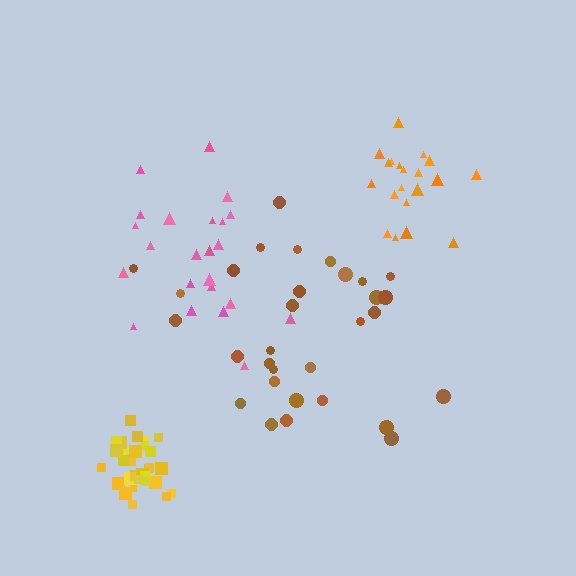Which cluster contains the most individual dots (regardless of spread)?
Yellow (31).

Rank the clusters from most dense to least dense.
yellow, orange, pink, brown.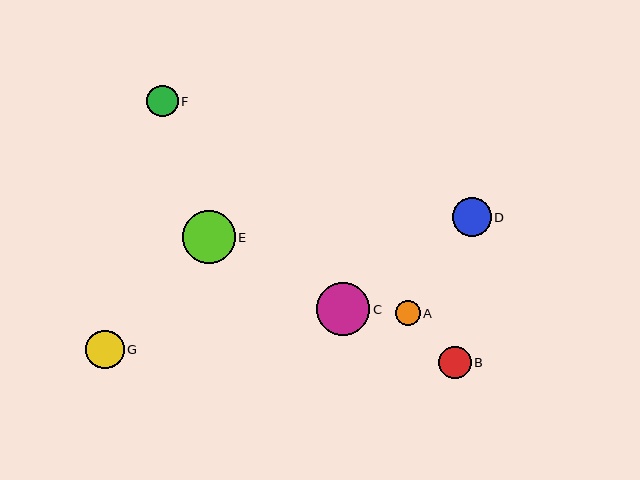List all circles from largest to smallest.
From largest to smallest: C, E, D, G, B, F, A.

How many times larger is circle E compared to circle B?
Circle E is approximately 1.6 times the size of circle B.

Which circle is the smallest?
Circle A is the smallest with a size of approximately 25 pixels.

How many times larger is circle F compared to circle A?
Circle F is approximately 1.3 times the size of circle A.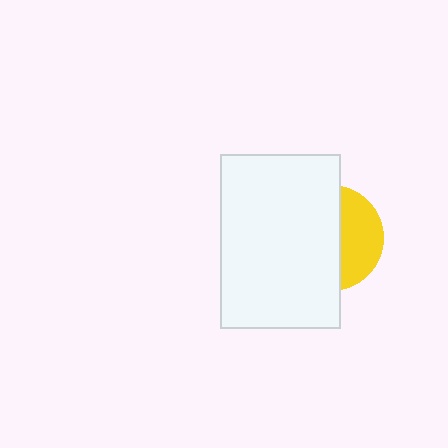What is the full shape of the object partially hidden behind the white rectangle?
The partially hidden object is a yellow circle.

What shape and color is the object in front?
The object in front is a white rectangle.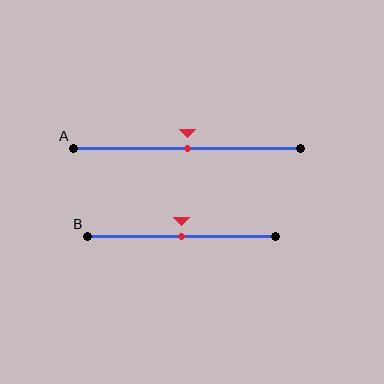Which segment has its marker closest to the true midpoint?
Segment A has its marker closest to the true midpoint.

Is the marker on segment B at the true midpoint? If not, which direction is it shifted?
Yes, the marker on segment B is at the true midpoint.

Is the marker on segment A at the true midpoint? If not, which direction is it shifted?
Yes, the marker on segment A is at the true midpoint.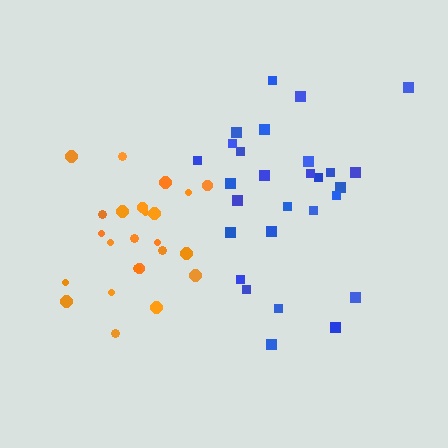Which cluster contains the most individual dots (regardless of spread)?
Blue (28).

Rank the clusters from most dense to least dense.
orange, blue.